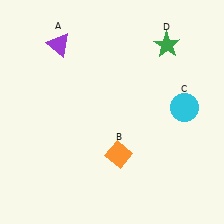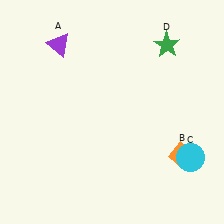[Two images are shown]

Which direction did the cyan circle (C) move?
The cyan circle (C) moved down.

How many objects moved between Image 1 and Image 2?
2 objects moved between the two images.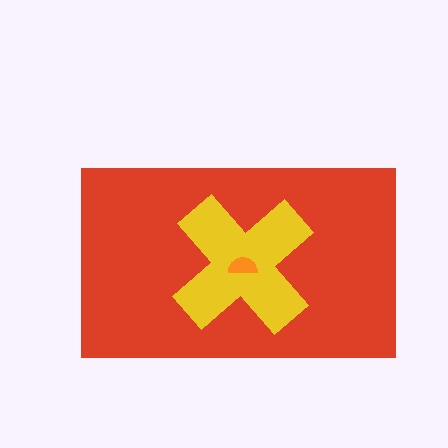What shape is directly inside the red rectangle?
The yellow cross.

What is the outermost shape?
The red rectangle.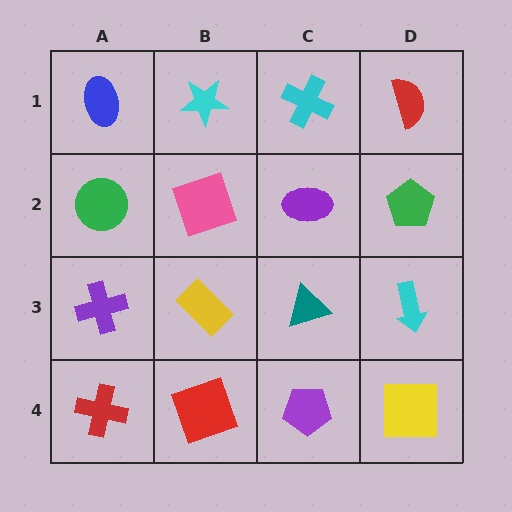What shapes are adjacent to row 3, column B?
A pink square (row 2, column B), a red square (row 4, column B), a purple cross (row 3, column A), a teal triangle (row 3, column C).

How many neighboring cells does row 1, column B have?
3.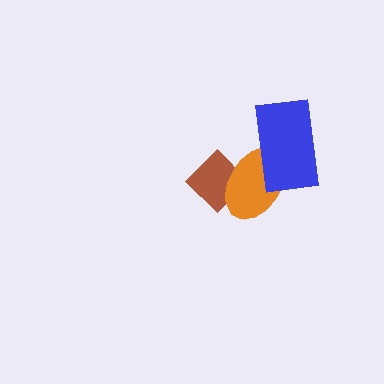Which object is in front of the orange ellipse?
The blue rectangle is in front of the orange ellipse.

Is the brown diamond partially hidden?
Yes, it is partially covered by another shape.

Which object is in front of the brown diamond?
The orange ellipse is in front of the brown diamond.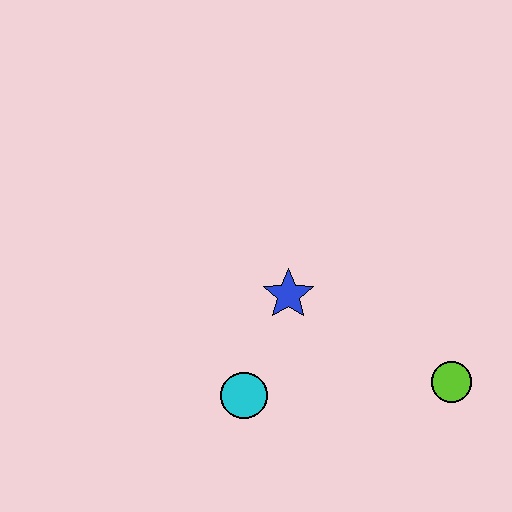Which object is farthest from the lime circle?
The cyan circle is farthest from the lime circle.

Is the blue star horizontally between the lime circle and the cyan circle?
Yes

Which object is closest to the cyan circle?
The blue star is closest to the cyan circle.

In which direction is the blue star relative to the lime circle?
The blue star is to the left of the lime circle.